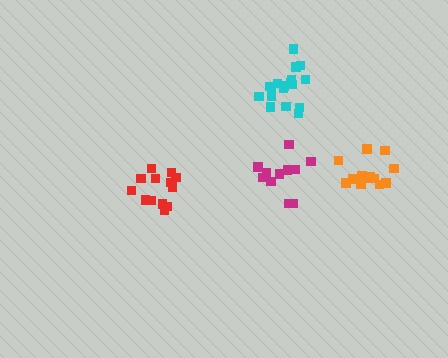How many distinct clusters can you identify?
There are 4 distinct clusters.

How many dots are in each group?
Group 1: 13 dots, Group 2: 18 dots, Group 3: 12 dots, Group 4: 13 dots (56 total).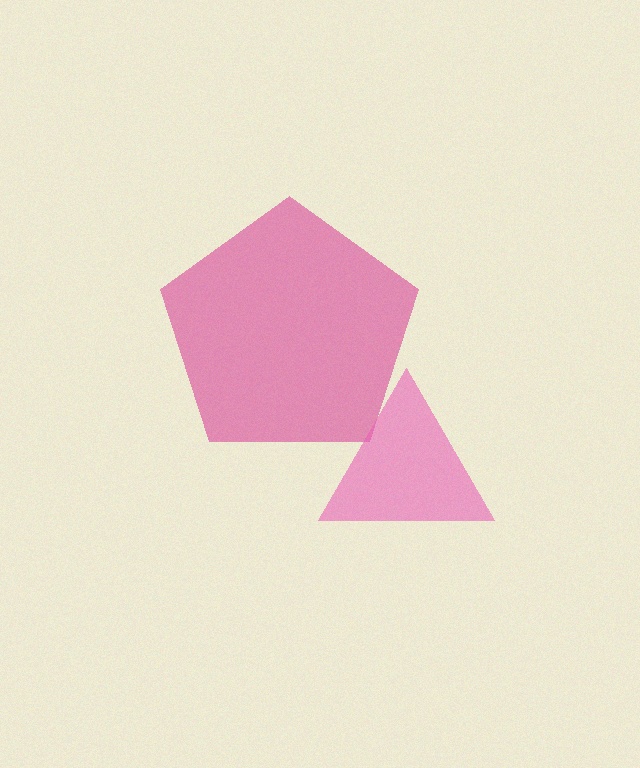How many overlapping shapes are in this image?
There are 2 overlapping shapes in the image.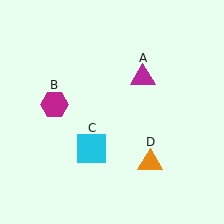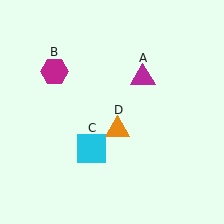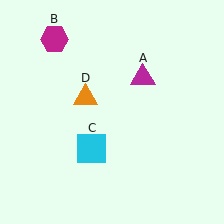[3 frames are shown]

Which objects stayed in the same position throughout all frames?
Magenta triangle (object A) and cyan square (object C) remained stationary.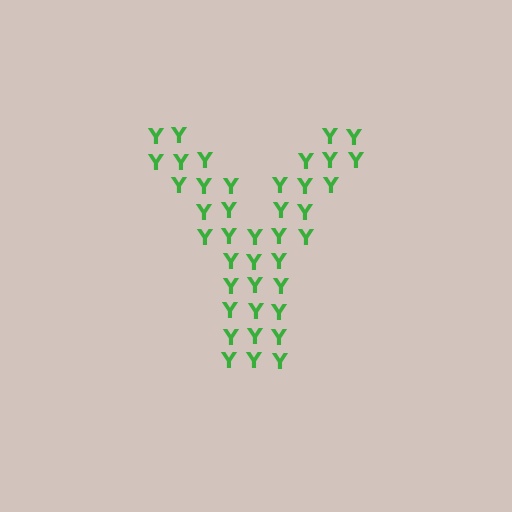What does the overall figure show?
The overall figure shows the letter Y.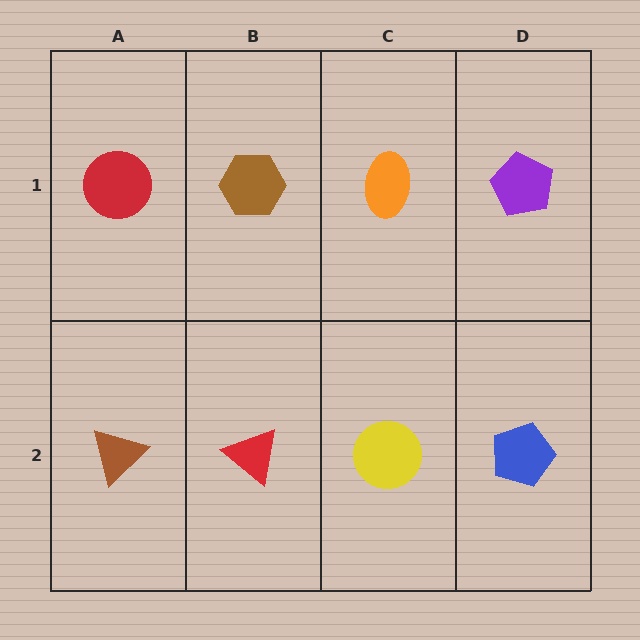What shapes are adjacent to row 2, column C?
An orange ellipse (row 1, column C), a red triangle (row 2, column B), a blue pentagon (row 2, column D).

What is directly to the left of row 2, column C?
A red triangle.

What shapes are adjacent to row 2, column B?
A brown hexagon (row 1, column B), a brown triangle (row 2, column A), a yellow circle (row 2, column C).